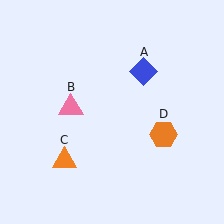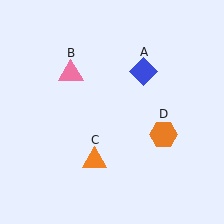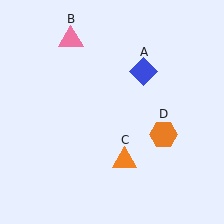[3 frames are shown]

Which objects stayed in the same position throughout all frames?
Blue diamond (object A) and orange hexagon (object D) remained stationary.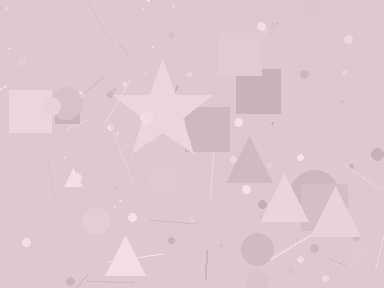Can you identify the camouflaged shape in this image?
The camouflaged shape is a star.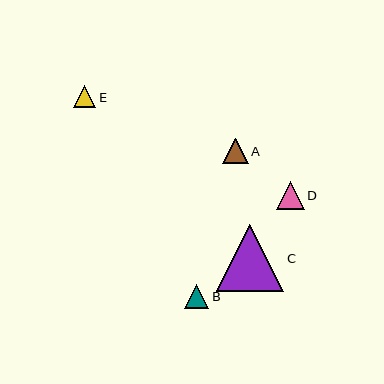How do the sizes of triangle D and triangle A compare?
Triangle D and triangle A are approximately the same size.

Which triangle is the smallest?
Triangle E is the smallest with a size of approximately 22 pixels.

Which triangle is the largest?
Triangle C is the largest with a size of approximately 67 pixels.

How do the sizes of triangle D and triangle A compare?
Triangle D and triangle A are approximately the same size.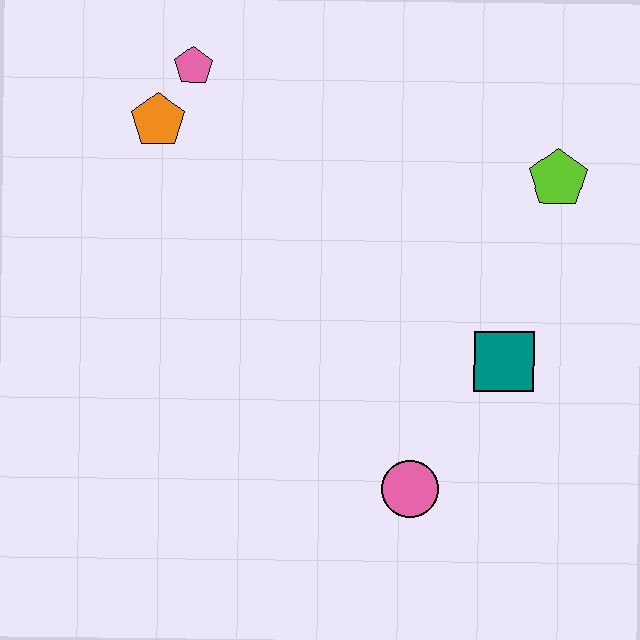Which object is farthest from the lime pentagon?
The orange pentagon is farthest from the lime pentagon.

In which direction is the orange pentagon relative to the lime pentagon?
The orange pentagon is to the left of the lime pentagon.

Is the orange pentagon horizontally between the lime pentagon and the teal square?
No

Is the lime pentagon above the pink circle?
Yes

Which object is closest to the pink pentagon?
The orange pentagon is closest to the pink pentagon.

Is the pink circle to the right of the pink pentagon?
Yes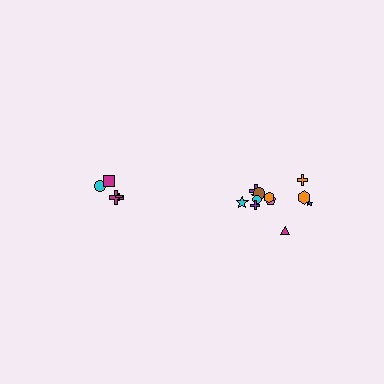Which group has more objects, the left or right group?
The right group.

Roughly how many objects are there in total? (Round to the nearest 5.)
Roughly 15 objects in total.